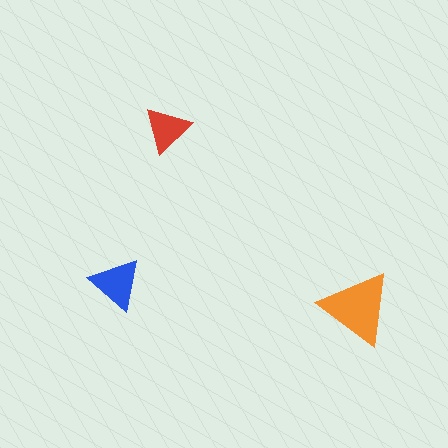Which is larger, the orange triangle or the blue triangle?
The orange one.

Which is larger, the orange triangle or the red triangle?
The orange one.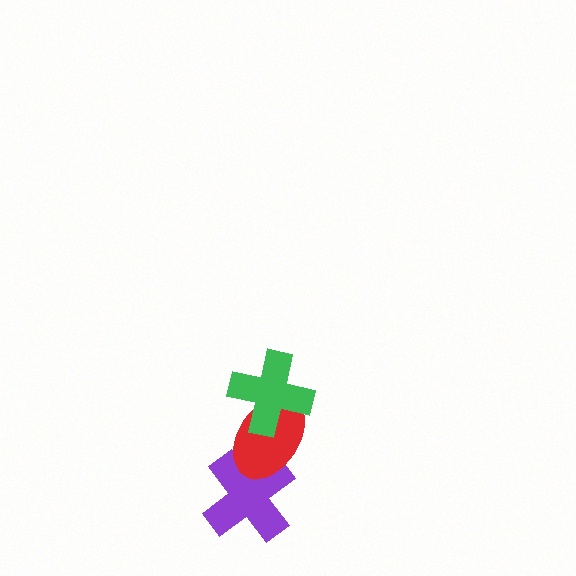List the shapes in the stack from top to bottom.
From top to bottom: the green cross, the red ellipse, the purple cross.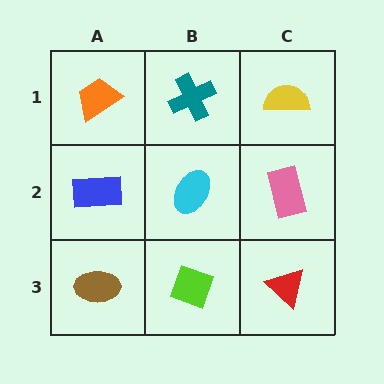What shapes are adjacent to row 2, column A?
An orange trapezoid (row 1, column A), a brown ellipse (row 3, column A), a cyan ellipse (row 2, column B).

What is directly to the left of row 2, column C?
A cyan ellipse.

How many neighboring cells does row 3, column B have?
3.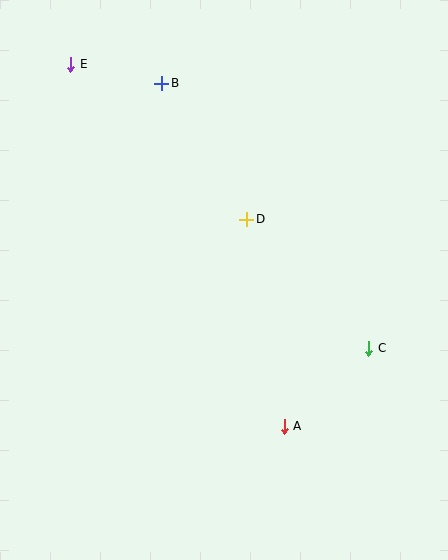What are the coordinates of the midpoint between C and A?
The midpoint between C and A is at (327, 387).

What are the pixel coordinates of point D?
Point D is at (247, 219).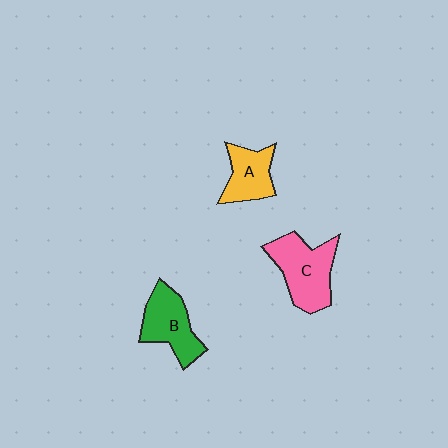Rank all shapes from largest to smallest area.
From largest to smallest: C (pink), B (green), A (yellow).